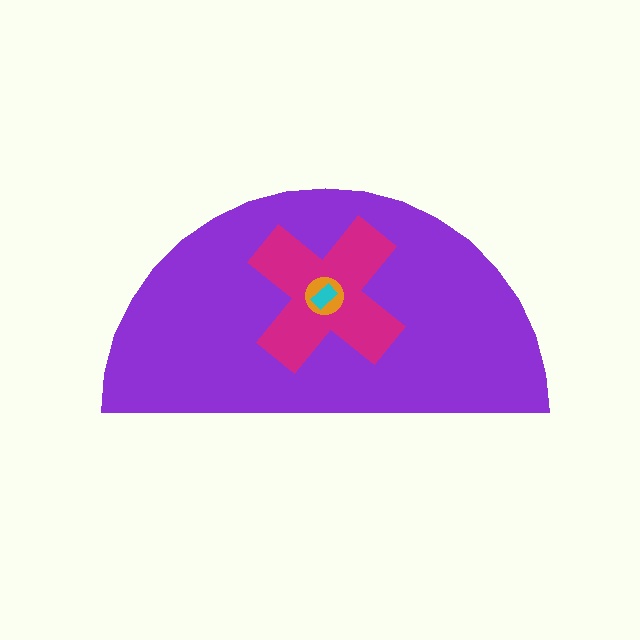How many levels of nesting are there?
4.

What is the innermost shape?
The cyan rectangle.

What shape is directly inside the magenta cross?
The orange circle.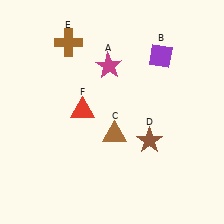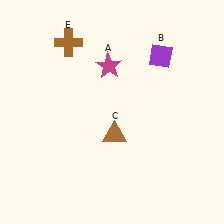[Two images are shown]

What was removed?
The red triangle (F), the brown star (D) were removed in Image 2.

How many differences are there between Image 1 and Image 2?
There are 2 differences between the two images.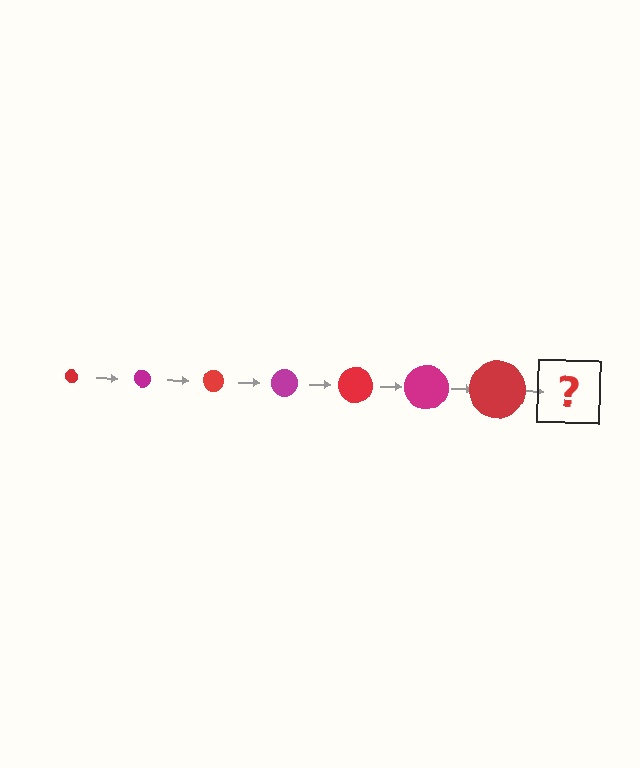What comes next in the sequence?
The next element should be a magenta circle, larger than the previous one.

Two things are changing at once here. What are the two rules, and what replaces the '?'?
The two rules are that the circle grows larger each step and the color cycles through red and magenta. The '?' should be a magenta circle, larger than the previous one.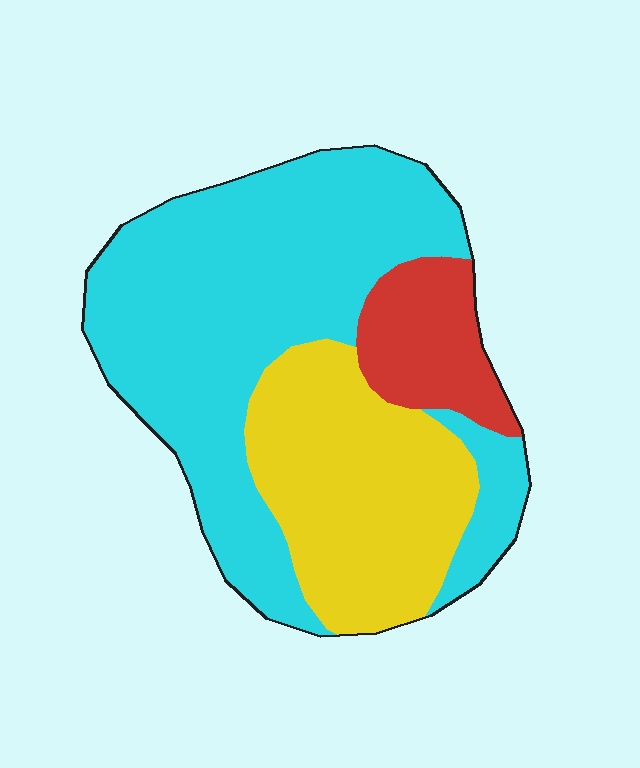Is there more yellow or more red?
Yellow.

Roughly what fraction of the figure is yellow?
Yellow covers 30% of the figure.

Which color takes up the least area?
Red, at roughly 10%.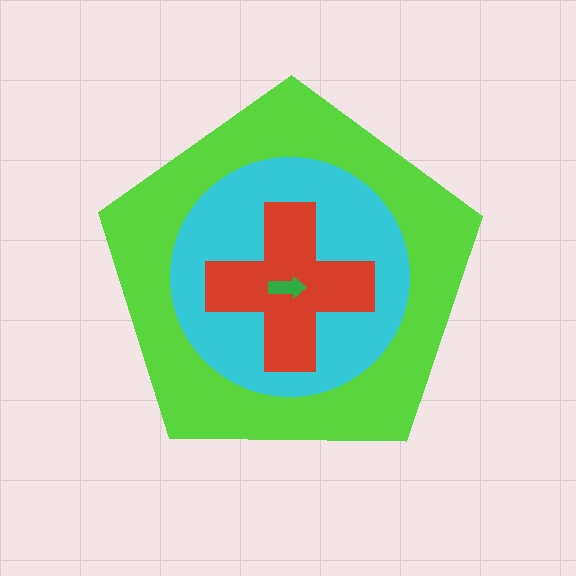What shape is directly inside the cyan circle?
The red cross.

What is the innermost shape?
The green arrow.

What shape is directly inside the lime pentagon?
The cyan circle.